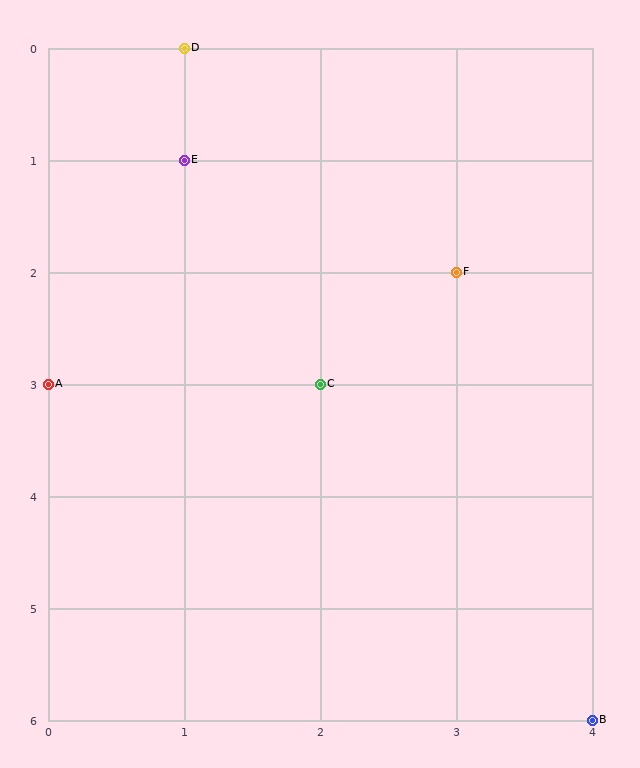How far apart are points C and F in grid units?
Points C and F are 1 column and 1 row apart (about 1.4 grid units diagonally).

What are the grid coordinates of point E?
Point E is at grid coordinates (1, 1).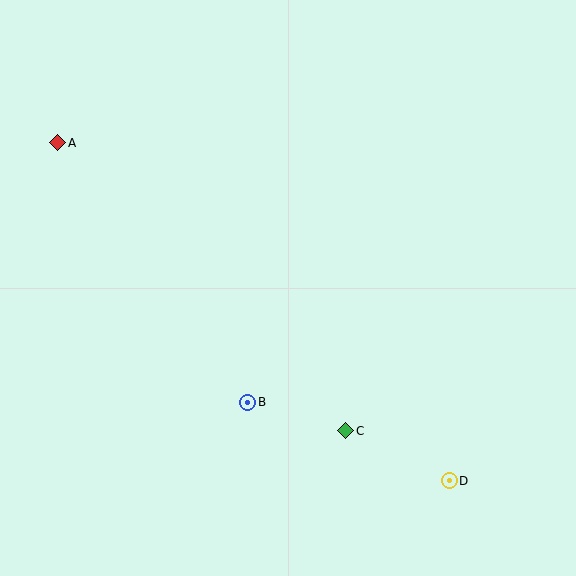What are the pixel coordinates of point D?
Point D is at (449, 481).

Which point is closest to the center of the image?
Point B at (248, 402) is closest to the center.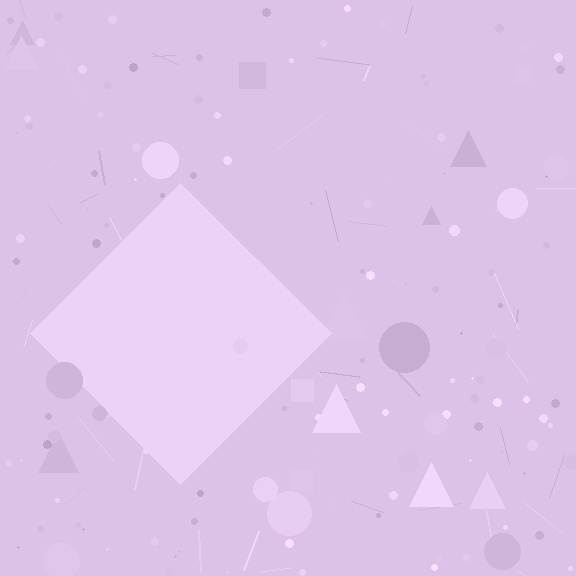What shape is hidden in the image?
A diamond is hidden in the image.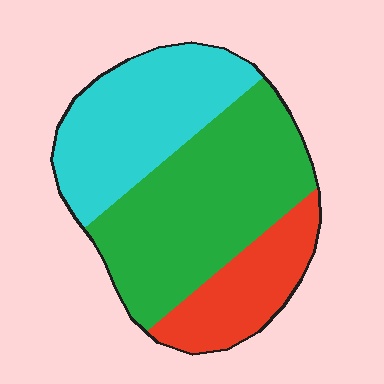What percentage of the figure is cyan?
Cyan takes up about one third (1/3) of the figure.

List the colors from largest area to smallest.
From largest to smallest: green, cyan, red.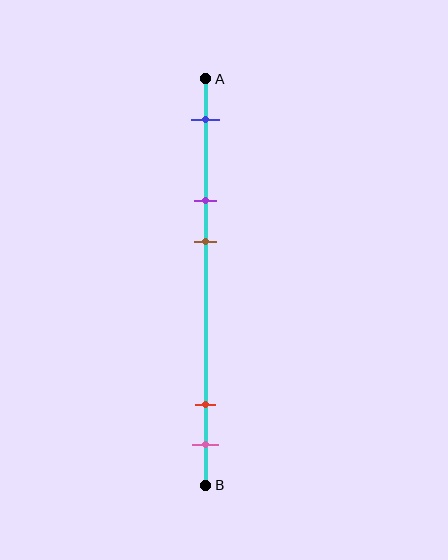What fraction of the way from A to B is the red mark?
The red mark is approximately 80% (0.8) of the way from A to B.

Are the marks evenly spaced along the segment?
No, the marks are not evenly spaced.